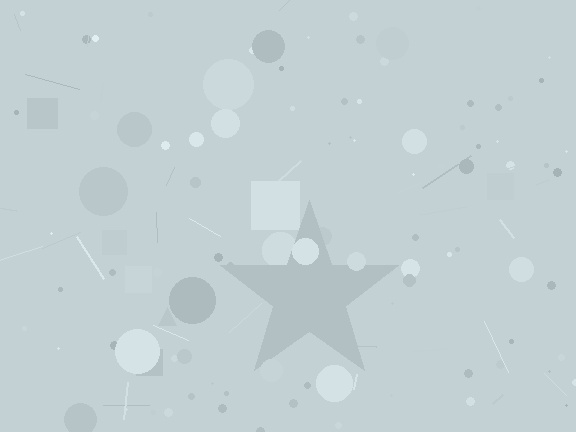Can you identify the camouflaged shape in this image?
The camouflaged shape is a star.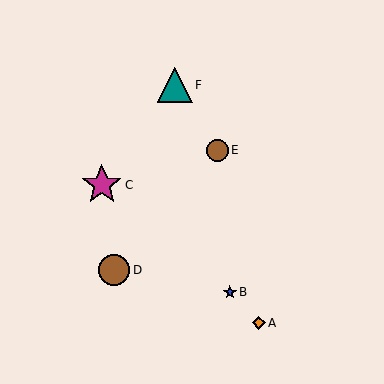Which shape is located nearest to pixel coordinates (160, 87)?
The teal triangle (labeled F) at (175, 85) is nearest to that location.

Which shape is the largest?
The magenta star (labeled C) is the largest.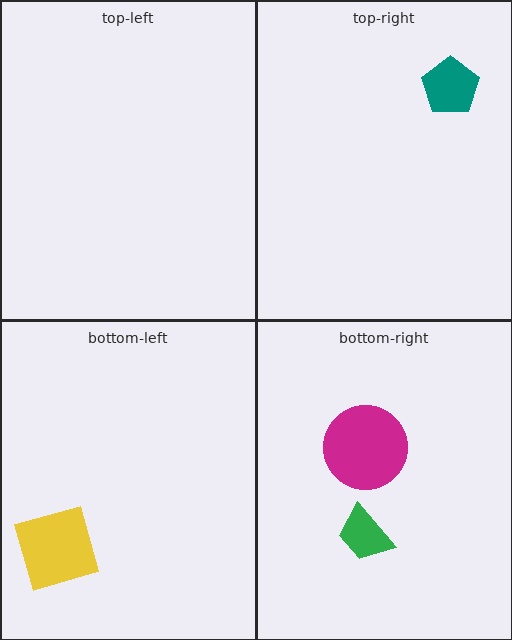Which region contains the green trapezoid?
The bottom-right region.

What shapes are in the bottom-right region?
The green trapezoid, the magenta circle.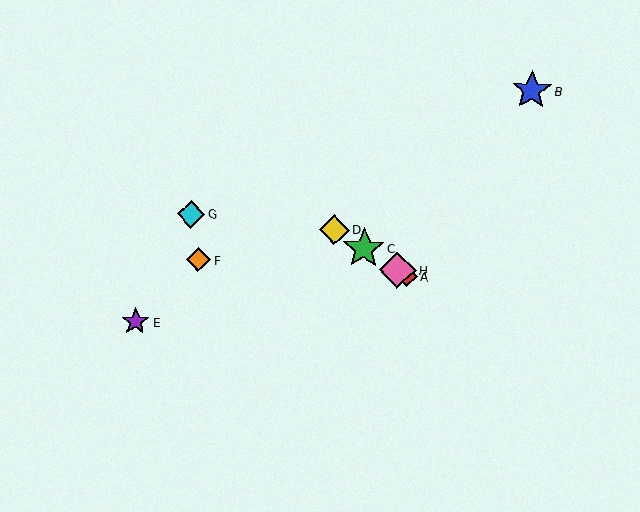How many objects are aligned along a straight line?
4 objects (A, C, D, H) are aligned along a straight line.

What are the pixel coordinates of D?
Object D is at (334, 230).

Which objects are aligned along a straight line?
Objects A, C, D, H are aligned along a straight line.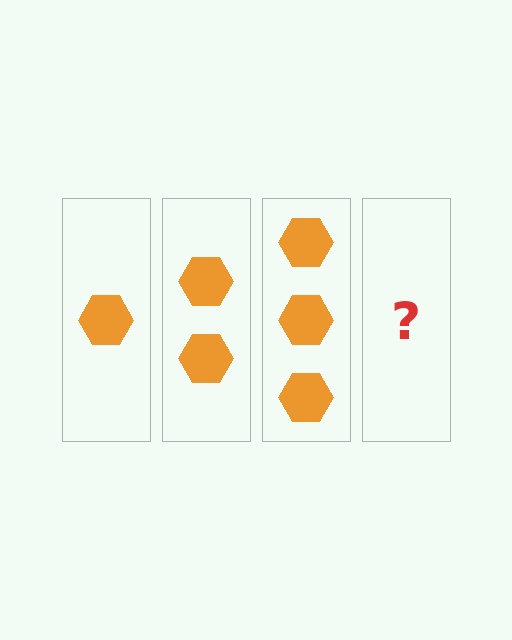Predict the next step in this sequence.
The next step is 4 hexagons.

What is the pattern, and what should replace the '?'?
The pattern is that each step adds one more hexagon. The '?' should be 4 hexagons.